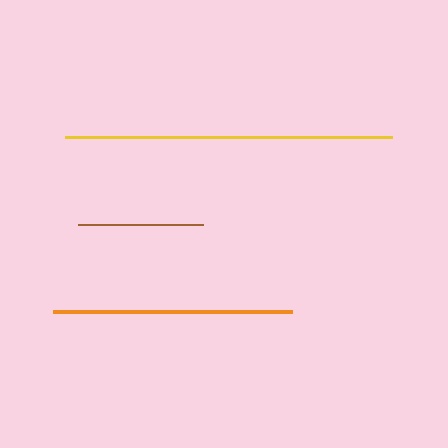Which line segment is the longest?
The yellow line is the longest at approximately 327 pixels.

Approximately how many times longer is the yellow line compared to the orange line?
The yellow line is approximately 1.4 times the length of the orange line.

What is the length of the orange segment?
The orange segment is approximately 239 pixels long.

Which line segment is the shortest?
The brown line is the shortest at approximately 125 pixels.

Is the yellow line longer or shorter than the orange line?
The yellow line is longer than the orange line.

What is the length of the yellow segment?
The yellow segment is approximately 327 pixels long.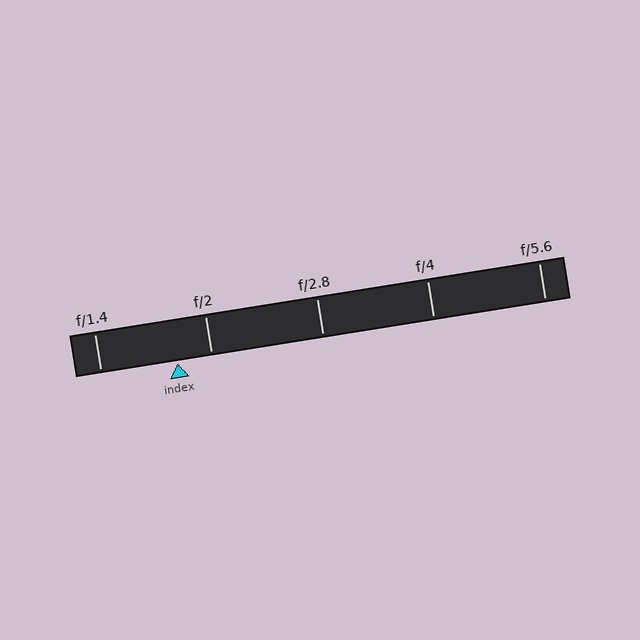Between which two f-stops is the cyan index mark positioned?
The index mark is between f/1.4 and f/2.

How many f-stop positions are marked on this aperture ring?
There are 5 f-stop positions marked.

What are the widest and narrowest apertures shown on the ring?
The widest aperture shown is f/1.4 and the narrowest is f/5.6.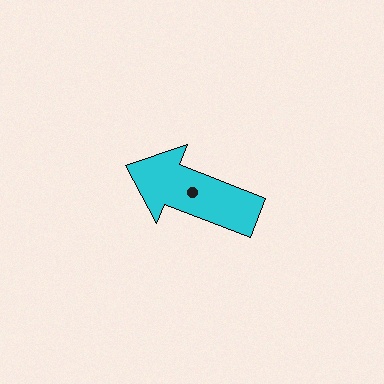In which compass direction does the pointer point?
West.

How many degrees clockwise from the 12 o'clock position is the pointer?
Approximately 292 degrees.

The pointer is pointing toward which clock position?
Roughly 10 o'clock.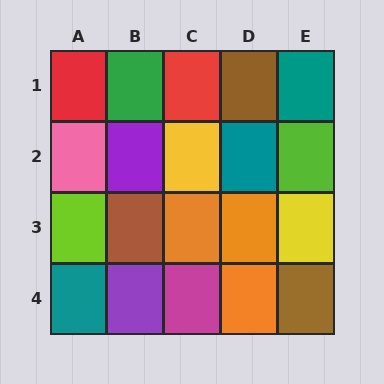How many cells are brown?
3 cells are brown.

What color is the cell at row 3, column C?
Orange.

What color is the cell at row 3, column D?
Orange.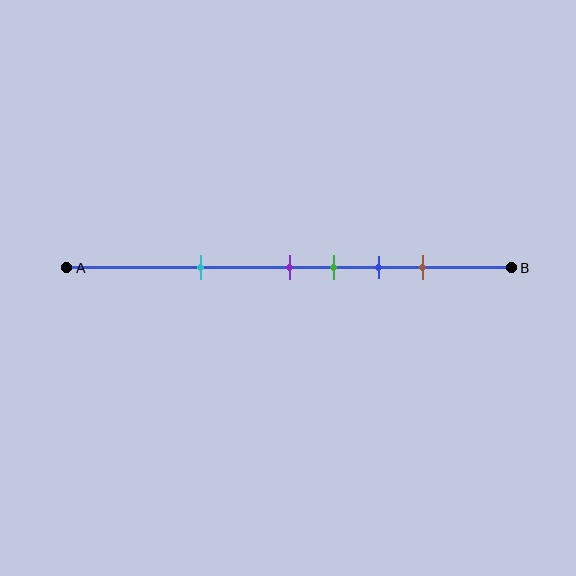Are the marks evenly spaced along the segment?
No, the marks are not evenly spaced.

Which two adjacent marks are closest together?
The purple and green marks are the closest adjacent pair.